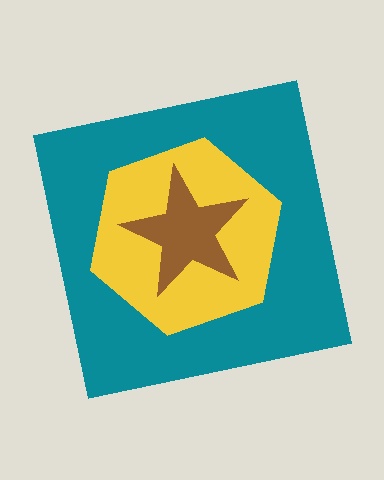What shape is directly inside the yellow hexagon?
The brown star.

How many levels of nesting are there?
3.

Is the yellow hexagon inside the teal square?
Yes.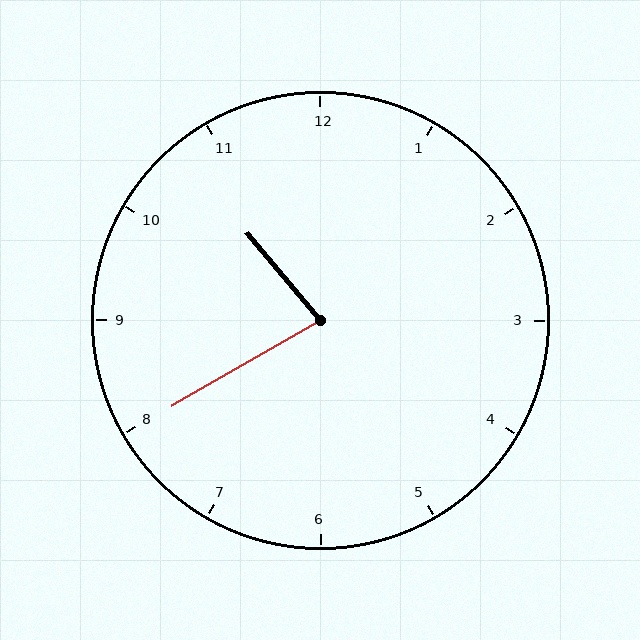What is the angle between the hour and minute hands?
Approximately 80 degrees.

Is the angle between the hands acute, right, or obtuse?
It is acute.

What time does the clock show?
10:40.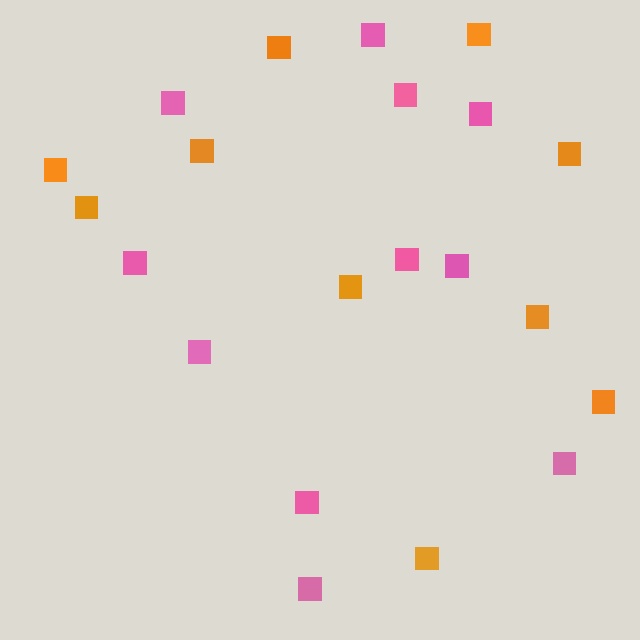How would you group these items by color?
There are 2 groups: one group of pink squares (11) and one group of orange squares (10).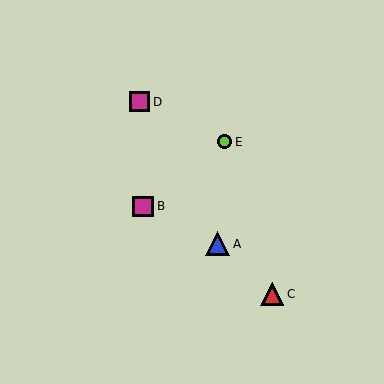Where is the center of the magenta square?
The center of the magenta square is at (143, 206).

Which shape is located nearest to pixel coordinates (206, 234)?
The blue triangle (labeled A) at (217, 244) is nearest to that location.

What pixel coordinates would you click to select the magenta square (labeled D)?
Click at (139, 102) to select the magenta square D.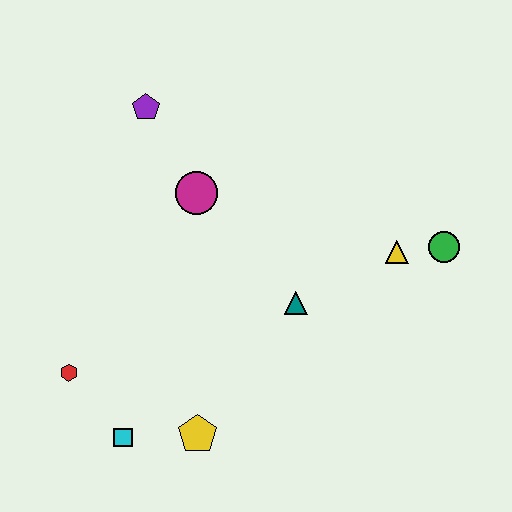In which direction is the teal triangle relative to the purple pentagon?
The teal triangle is below the purple pentagon.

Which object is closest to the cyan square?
The yellow pentagon is closest to the cyan square.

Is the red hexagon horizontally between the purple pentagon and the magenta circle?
No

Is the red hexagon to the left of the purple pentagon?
Yes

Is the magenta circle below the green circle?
No